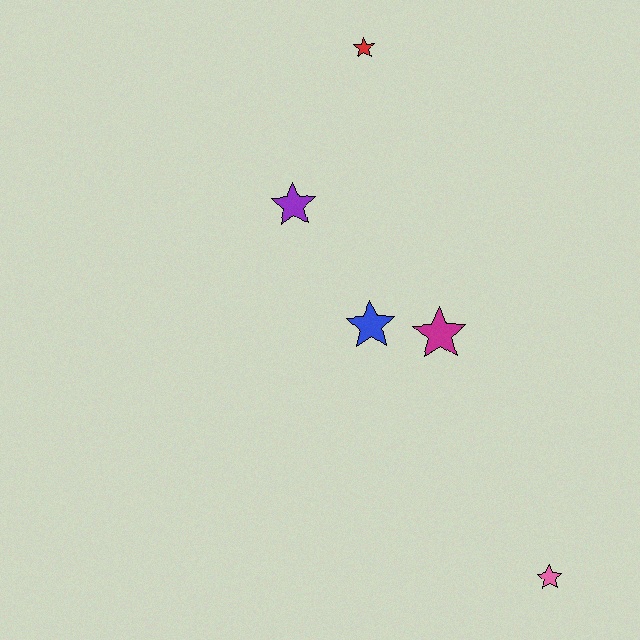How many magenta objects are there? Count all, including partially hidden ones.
There is 1 magenta object.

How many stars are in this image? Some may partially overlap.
There are 5 stars.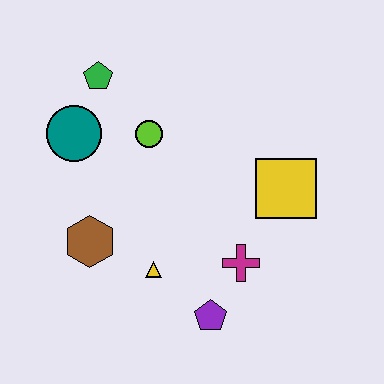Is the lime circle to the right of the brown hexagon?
Yes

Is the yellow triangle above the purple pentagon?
Yes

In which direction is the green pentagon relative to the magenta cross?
The green pentagon is above the magenta cross.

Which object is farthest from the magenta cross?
The green pentagon is farthest from the magenta cross.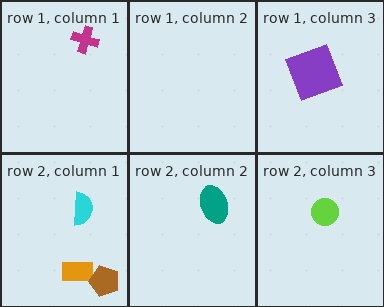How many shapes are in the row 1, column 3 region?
1.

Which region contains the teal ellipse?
The row 2, column 2 region.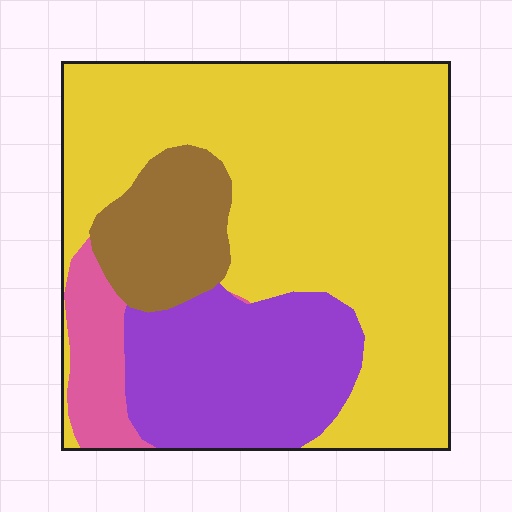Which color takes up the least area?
Pink, at roughly 5%.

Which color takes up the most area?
Yellow, at roughly 60%.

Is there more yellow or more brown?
Yellow.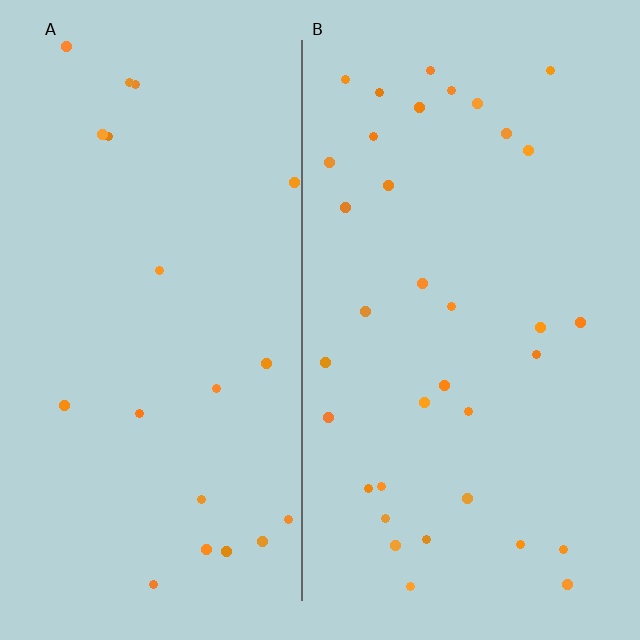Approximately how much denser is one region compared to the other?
Approximately 1.8× — region B over region A.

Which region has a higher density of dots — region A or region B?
B (the right).